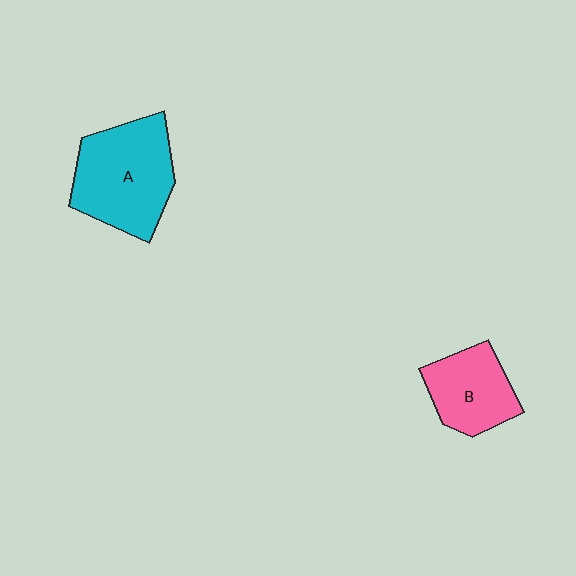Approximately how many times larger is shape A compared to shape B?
Approximately 1.5 times.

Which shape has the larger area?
Shape A (cyan).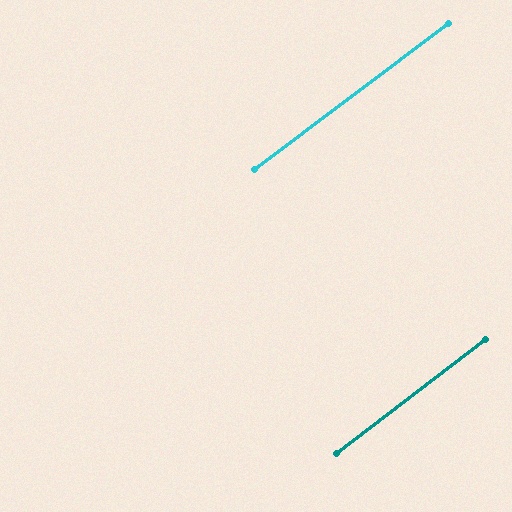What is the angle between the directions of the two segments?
Approximately 0 degrees.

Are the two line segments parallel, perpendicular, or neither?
Parallel — their directions differ by only 0.5°.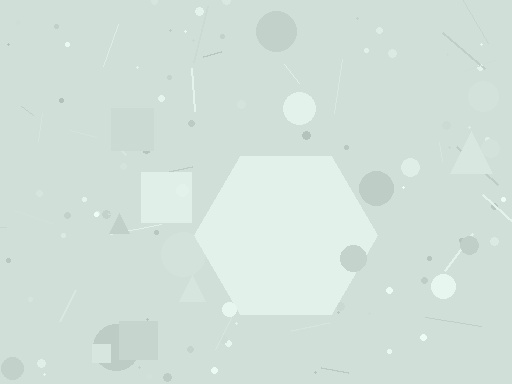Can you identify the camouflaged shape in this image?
The camouflaged shape is a hexagon.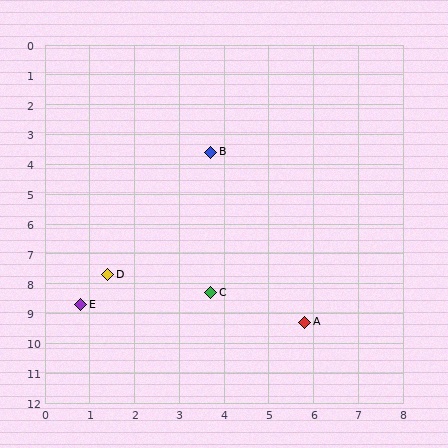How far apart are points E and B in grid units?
Points E and B are about 5.9 grid units apart.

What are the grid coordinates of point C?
Point C is at approximately (3.7, 8.3).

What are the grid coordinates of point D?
Point D is at approximately (1.4, 7.7).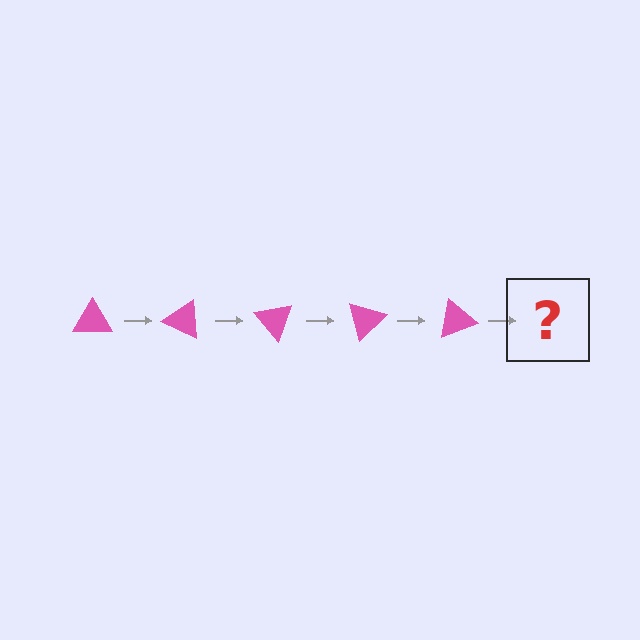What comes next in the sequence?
The next element should be a pink triangle rotated 125 degrees.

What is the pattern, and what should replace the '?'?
The pattern is that the triangle rotates 25 degrees each step. The '?' should be a pink triangle rotated 125 degrees.